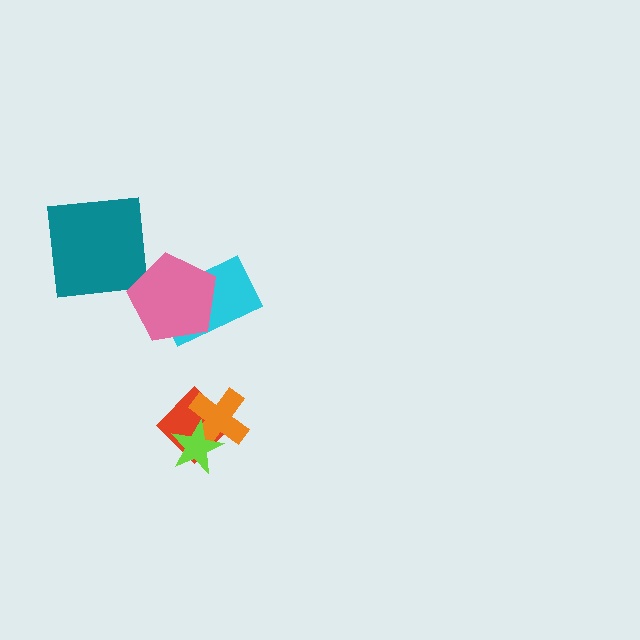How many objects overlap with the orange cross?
2 objects overlap with the orange cross.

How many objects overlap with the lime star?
2 objects overlap with the lime star.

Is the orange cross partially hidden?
Yes, it is partially covered by another shape.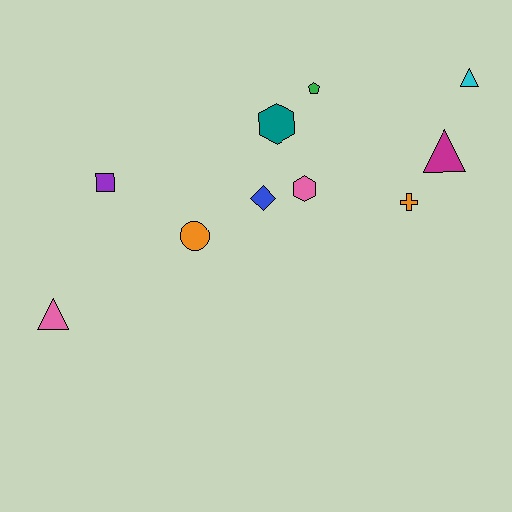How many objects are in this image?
There are 10 objects.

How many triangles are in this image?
There are 3 triangles.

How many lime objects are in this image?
There are no lime objects.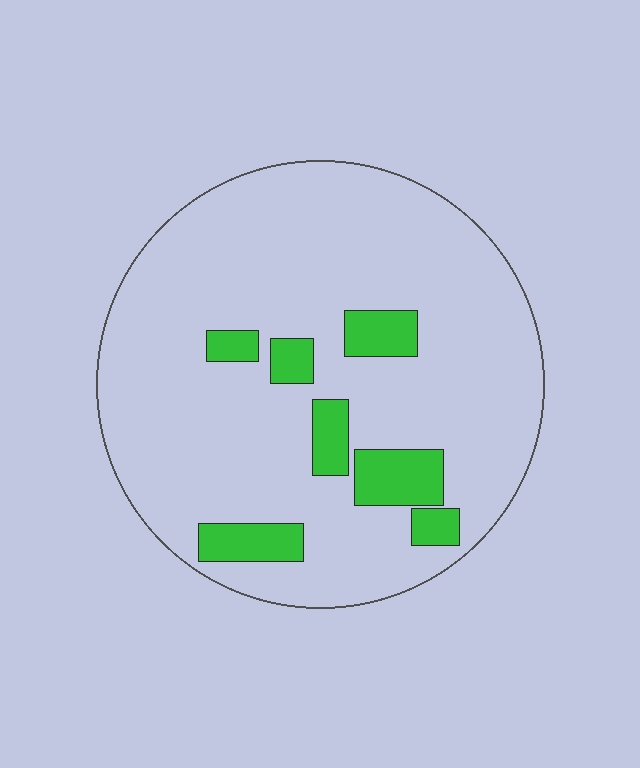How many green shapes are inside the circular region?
7.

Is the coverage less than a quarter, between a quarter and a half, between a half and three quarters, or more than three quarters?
Less than a quarter.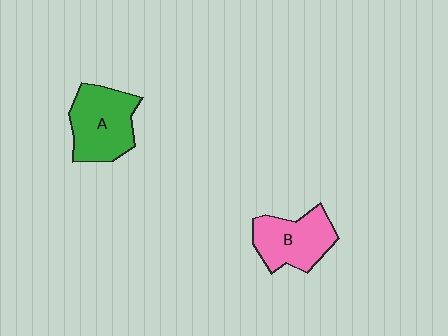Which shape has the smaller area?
Shape B (pink).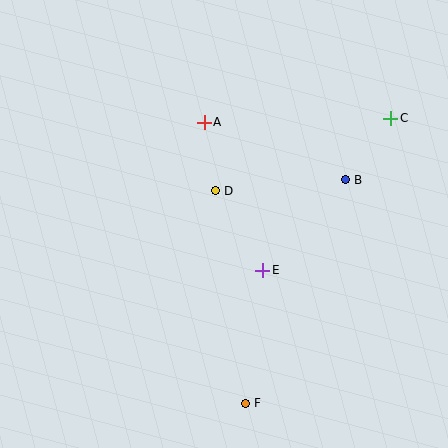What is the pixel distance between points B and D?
The distance between B and D is 130 pixels.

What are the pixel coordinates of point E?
Point E is at (263, 270).